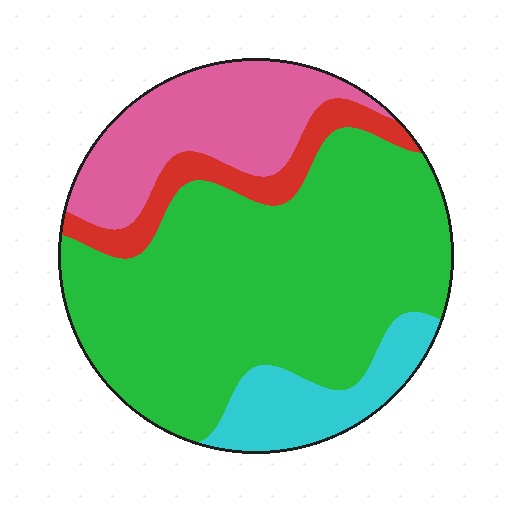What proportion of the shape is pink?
Pink takes up about one fifth (1/5) of the shape.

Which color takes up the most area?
Green, at roughly 60%.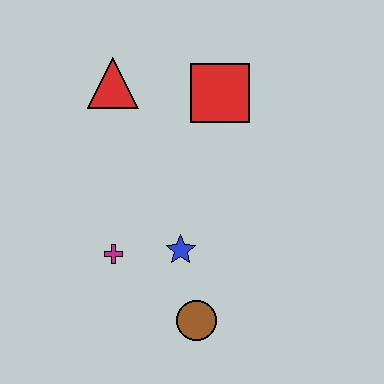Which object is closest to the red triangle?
The red square is closest to the red triangle.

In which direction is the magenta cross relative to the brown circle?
The magenta cross is to the left of the brown circle.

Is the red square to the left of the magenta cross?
No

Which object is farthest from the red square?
The brown circle is farthest from the red square.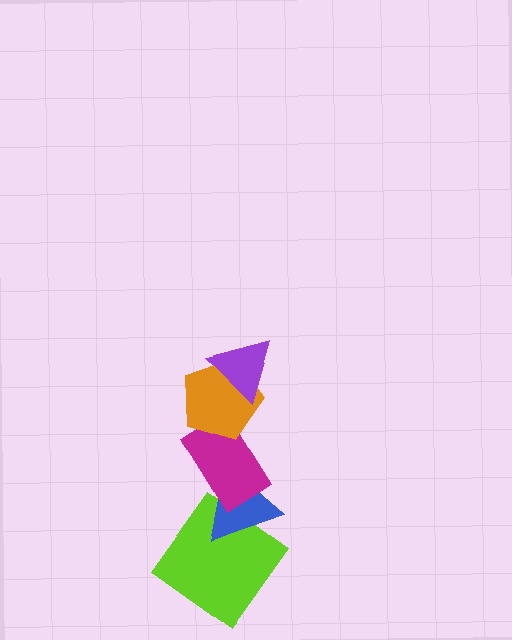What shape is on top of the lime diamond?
The blue triangle is on top of the lime diamond.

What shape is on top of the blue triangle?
The magenta rectangle is on top of the blue triangle.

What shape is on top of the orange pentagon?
The purple triangle is on top of the orange pentagon.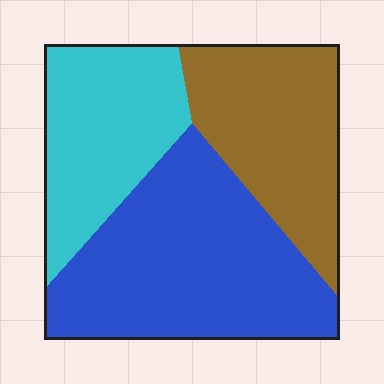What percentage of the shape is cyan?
Cyan takes up about one quarter (1/4) of the shape.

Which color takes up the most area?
Blue, at roughly 45%.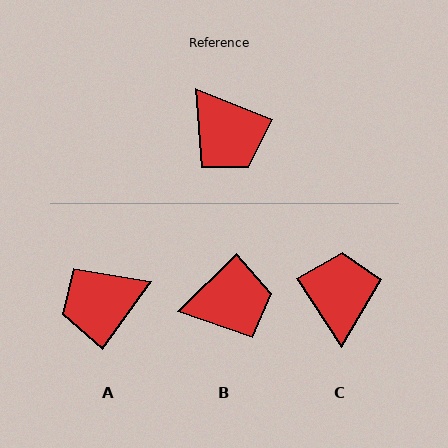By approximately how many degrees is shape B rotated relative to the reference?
Approximately 67 degrees counter-clockwise.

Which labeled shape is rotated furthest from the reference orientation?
C, about 145 degrees away.